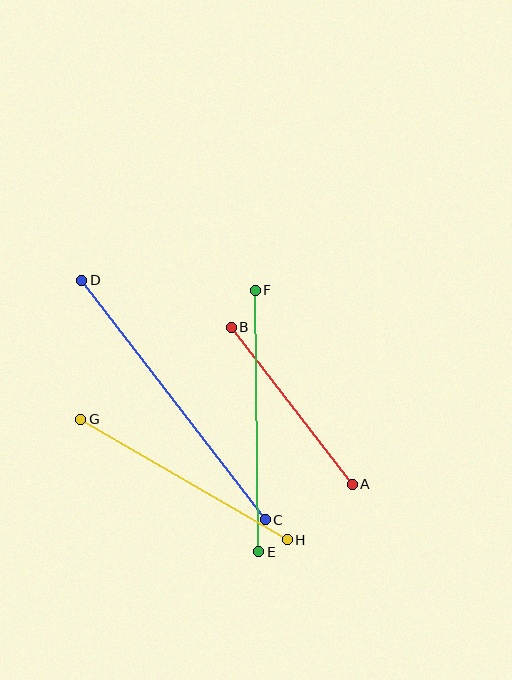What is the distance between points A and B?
The distance is approximately 198 pixels.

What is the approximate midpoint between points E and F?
The midpoint is at approximately (257, 421) pixels.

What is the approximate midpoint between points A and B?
The midpoint is at approximately (292, 406) pixels.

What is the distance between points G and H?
The distance is approximately 239 pixels.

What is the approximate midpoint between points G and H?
The midpoint is at approximately (184, 480) pixels.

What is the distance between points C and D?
The distance is approximately 302 pixels.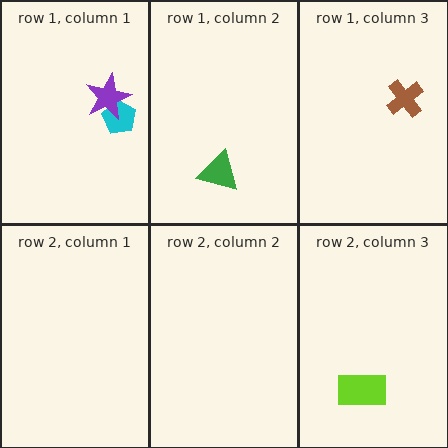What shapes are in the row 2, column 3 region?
The lime rectangle.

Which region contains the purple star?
The row 1, column 1 region.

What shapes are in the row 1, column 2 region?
The green triangle.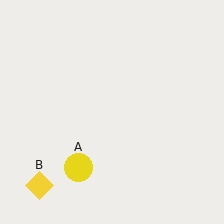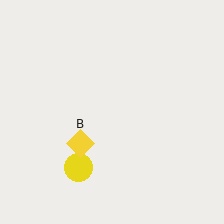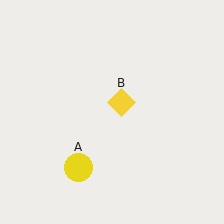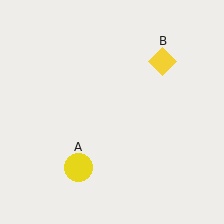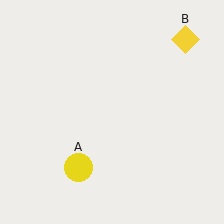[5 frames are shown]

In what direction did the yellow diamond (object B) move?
The yellow diamond (object B) moved up and to the right.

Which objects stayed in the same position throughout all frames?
Yellow circle (object A) remained stationary.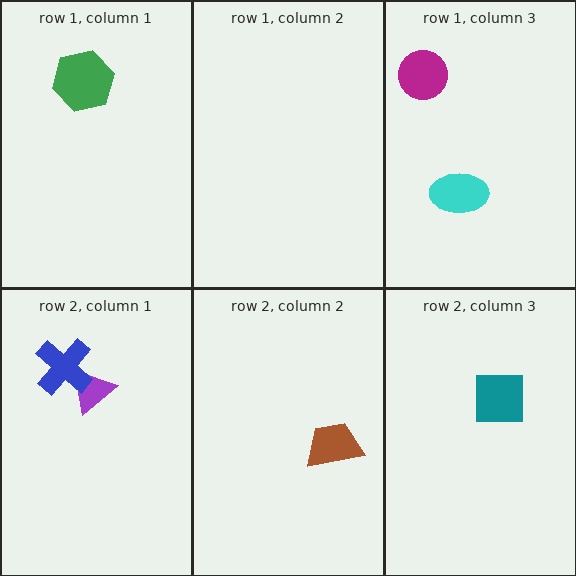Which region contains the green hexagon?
The row 1, column 1 region.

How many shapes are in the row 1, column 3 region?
2.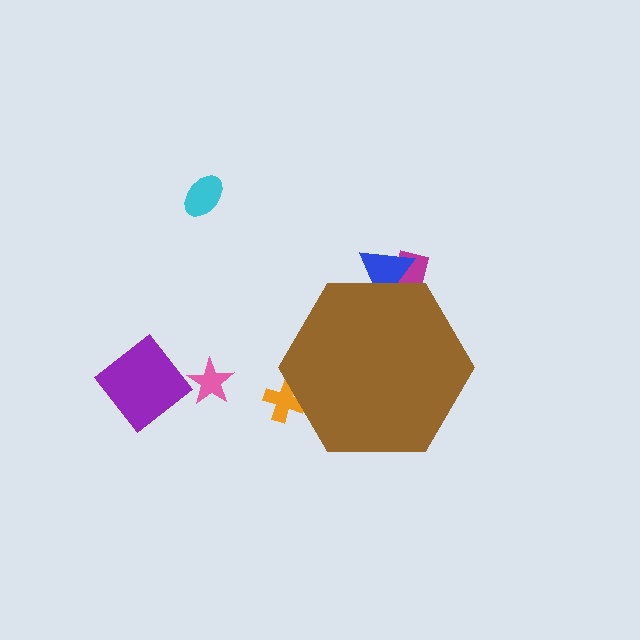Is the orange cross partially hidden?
Yes, the orange cross is partially hidden behind the brown hexagon.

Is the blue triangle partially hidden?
Yes, the blue triangle is partially hidden behind the brown hexagon.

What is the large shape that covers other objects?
A brown hexagon.